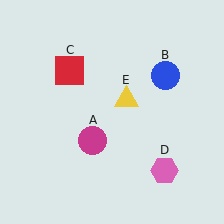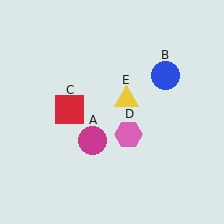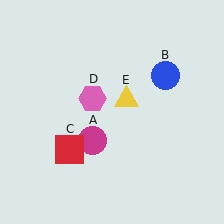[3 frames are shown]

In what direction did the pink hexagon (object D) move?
The pink hexagon (object D) moved up and to the left.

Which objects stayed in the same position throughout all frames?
Magenta circle (object A) and blue circle (object B) and yellow triangle (object E) remained stationary.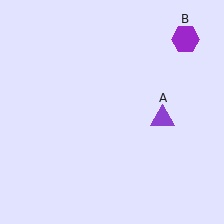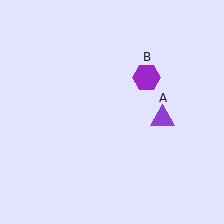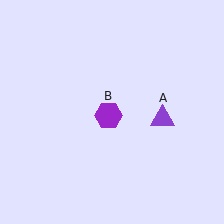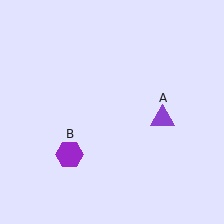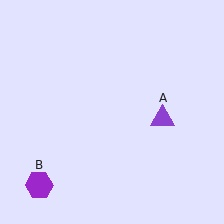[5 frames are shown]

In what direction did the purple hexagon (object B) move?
The purple hexagon (object B) moved down and to the left.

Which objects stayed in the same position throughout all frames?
Purple triangle (object A) remained stationary.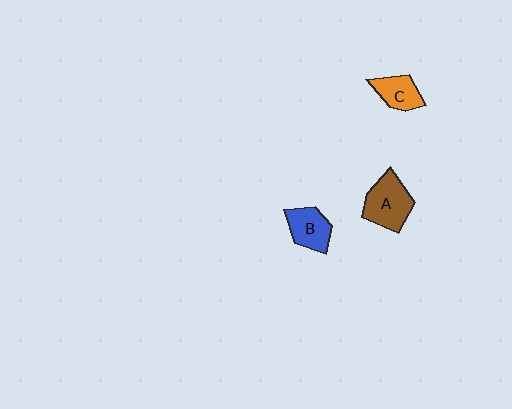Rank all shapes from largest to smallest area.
From largest to smallest: A (brown), B (blue), C (orange).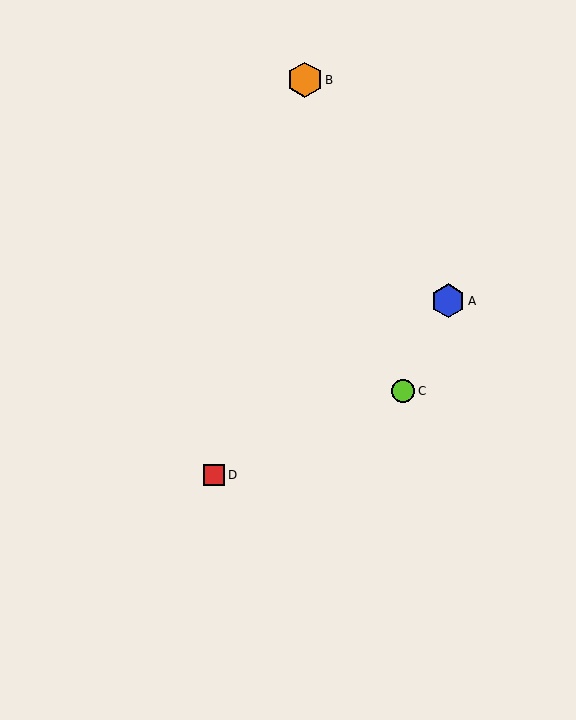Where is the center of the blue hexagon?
The center of the blue hexagon is at (448, 301).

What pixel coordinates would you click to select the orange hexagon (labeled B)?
Click at (305, 80) to select the orange hexagon B.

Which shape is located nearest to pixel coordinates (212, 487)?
The red square (labeled D) at (214, 475) is nearest to that location.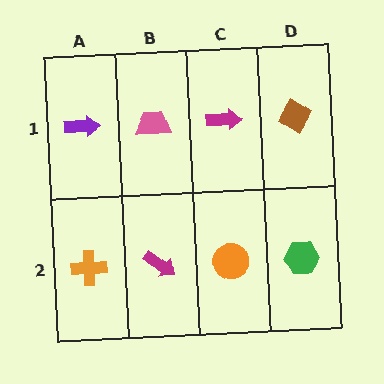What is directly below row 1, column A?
An orange cross.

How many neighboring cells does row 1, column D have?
2.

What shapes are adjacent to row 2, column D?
A brown diamond (row 1, column D), an orange circle (row 2, column C).